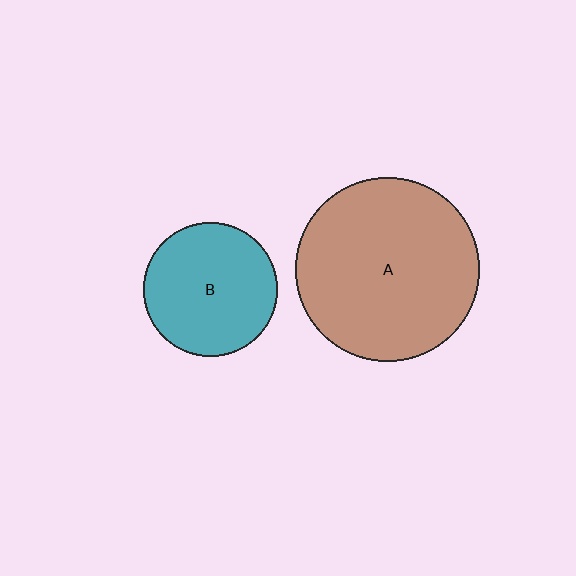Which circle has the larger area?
Circle A (brown).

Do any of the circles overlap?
No, none of the circles overlap.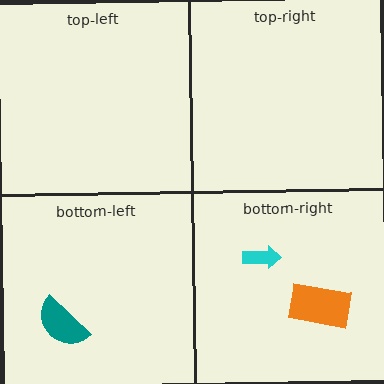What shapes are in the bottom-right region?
The cyan arrow, the orange rectangle.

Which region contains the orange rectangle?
The bottom-right region.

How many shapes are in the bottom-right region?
2.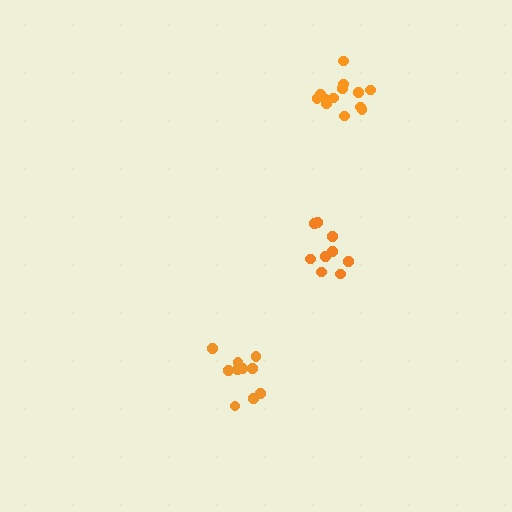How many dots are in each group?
Group 1: 13 dots, Group 2: 9 dots, Group 3: 10 dots (32 total).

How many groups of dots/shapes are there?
There are 3 groups.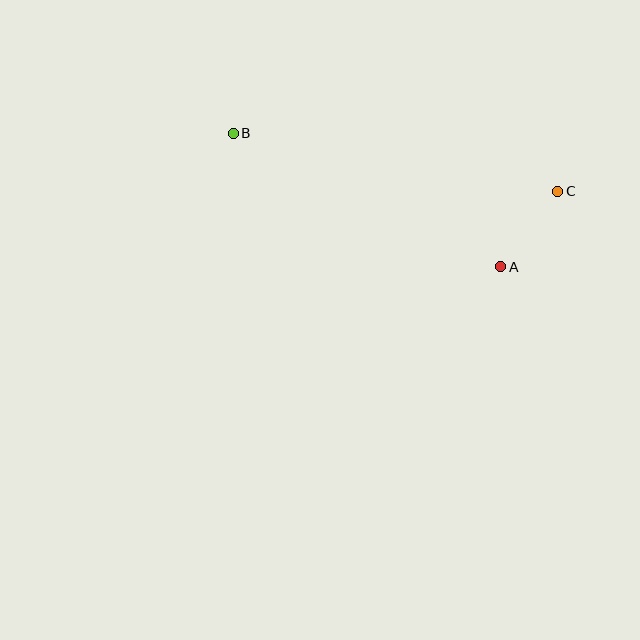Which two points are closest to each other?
Points A and C are closest to each other.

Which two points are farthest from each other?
Points B and C are farthest from each other.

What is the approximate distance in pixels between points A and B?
The distance between A and B is approximately 299 pixels.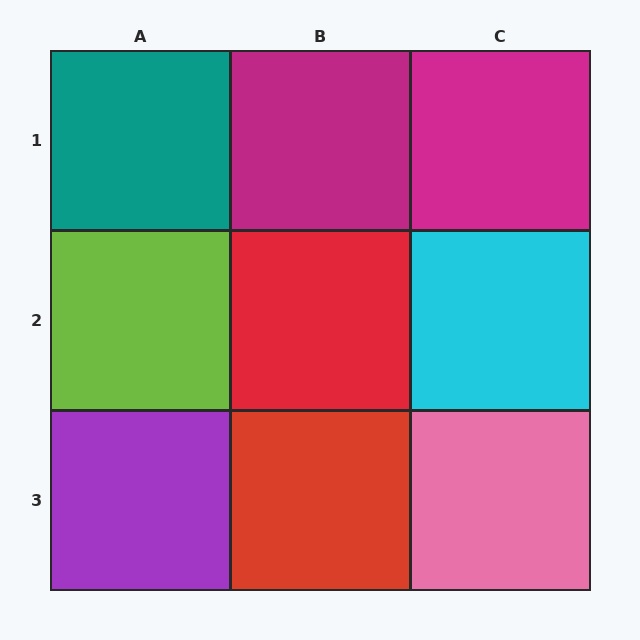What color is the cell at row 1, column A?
Teal.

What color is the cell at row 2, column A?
Lime.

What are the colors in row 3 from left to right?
Purple, red, pink.